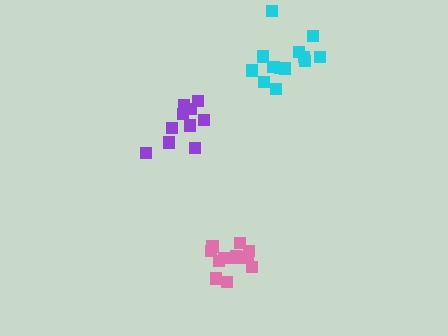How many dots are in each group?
Group 1: 10 dots, Group 2: 13 dots, Group 3: 12 dots (35 total).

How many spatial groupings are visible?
There are 3 spatial groupings.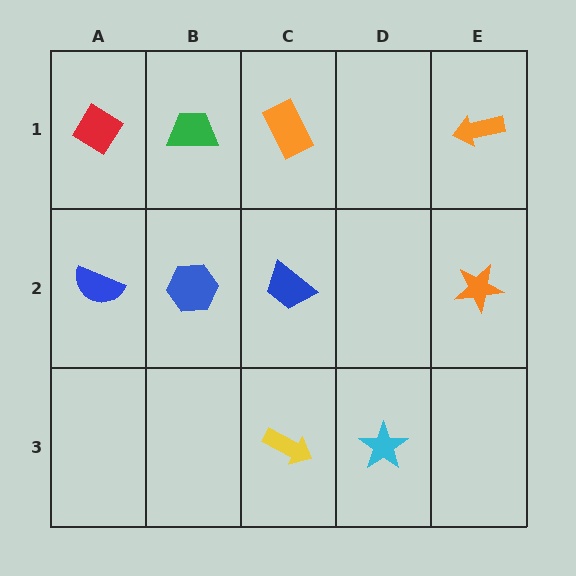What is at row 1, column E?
An orange arrow.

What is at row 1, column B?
A green trapezoid.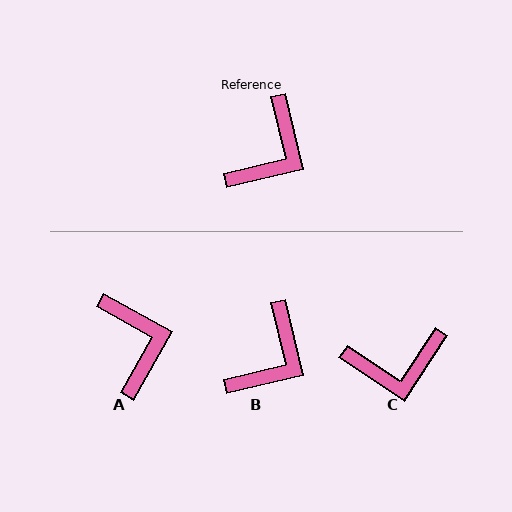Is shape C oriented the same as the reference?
No, it is off by about 47 degrees.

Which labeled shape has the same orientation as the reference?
B.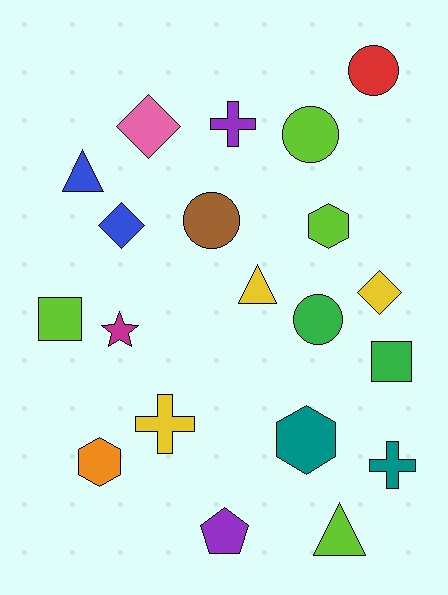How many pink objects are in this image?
There is 1 pink object.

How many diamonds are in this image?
There are 3 diamonds.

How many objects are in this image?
There are 20 objects.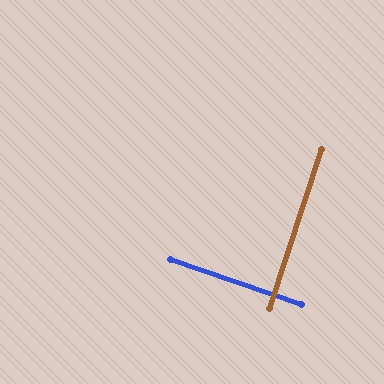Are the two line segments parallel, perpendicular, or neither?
Perpendicular — they meet at approximately 89°.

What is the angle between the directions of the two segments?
Approximately 89 degrees.